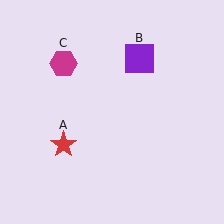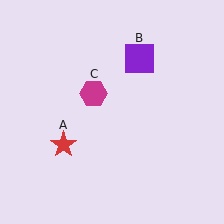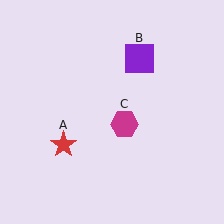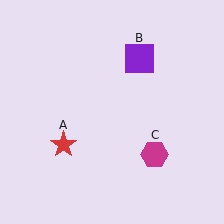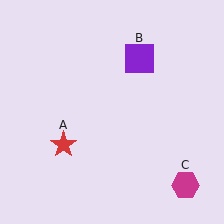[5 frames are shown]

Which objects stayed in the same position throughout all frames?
Red star (object A) and purple square (object B) remained stationary.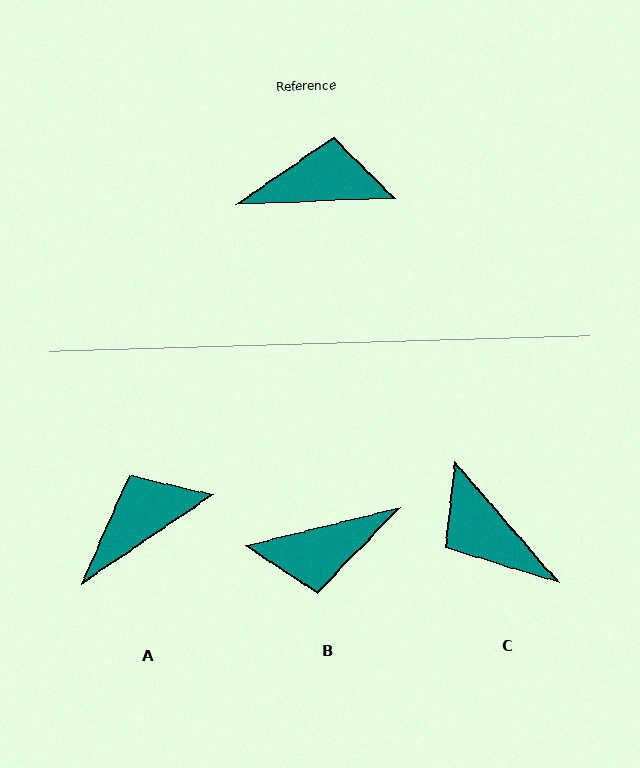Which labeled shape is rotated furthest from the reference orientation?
B, about 168 degrees away.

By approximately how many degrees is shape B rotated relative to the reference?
Approximately 168 degrees clockwise.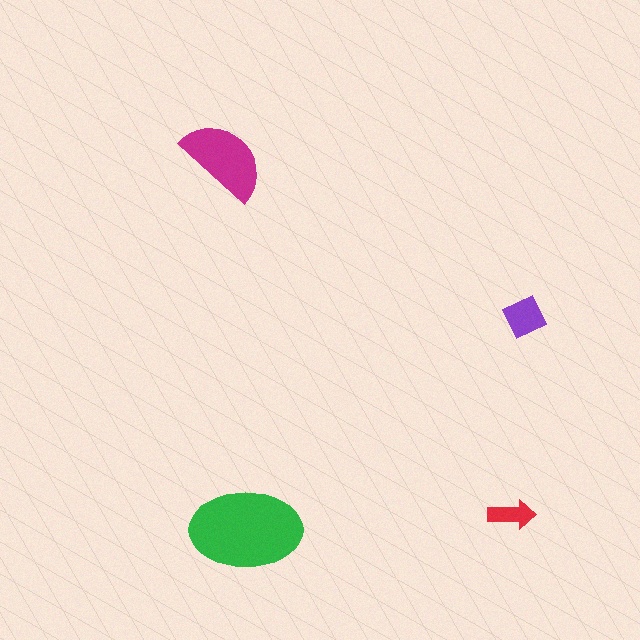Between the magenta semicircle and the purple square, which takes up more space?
The magenta semicircle.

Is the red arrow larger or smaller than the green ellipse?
Smaller.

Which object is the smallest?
The red arrow.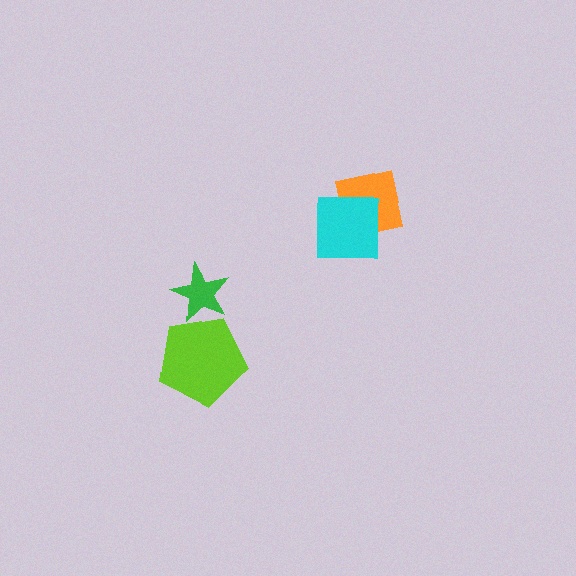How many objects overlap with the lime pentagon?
1 object overlaps with the lime pentagon.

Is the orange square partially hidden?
Yes, it is partially covered by another shape.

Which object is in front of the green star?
The lime pentagon is in front of the green star.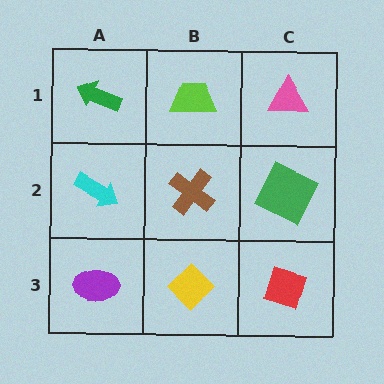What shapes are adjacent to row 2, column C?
A pink triangle (row 1, column C), a red diamond (row 3, column C), a brown cross (row 2, column B).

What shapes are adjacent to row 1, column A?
A cyan arrow (row 2, column A), a lime trapezoid (row 1, column B).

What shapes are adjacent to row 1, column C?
A green square (row 2, column C), a lime trapezoid (row 1, column B).